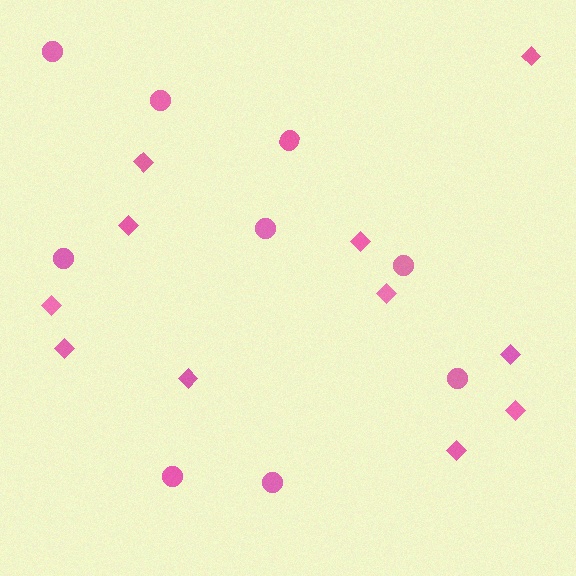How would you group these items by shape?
There are 2 groups: one group of circles (9) and one group of diamonds (11).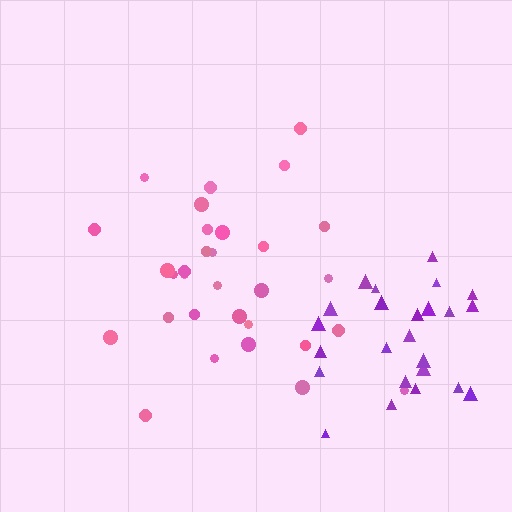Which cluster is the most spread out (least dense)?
Pink.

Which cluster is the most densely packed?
Purple.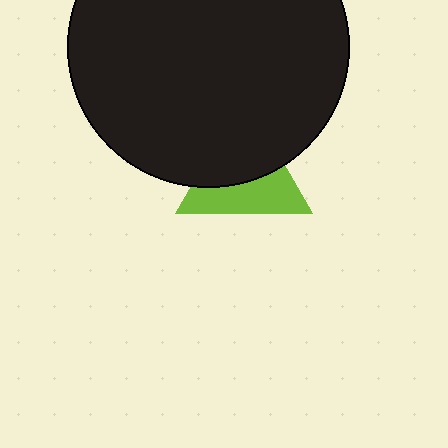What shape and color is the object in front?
The object in front is a black circle.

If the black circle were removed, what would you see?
You would see the complete lime triangle.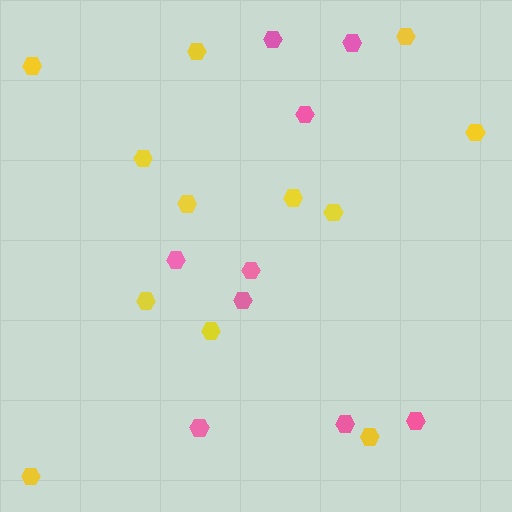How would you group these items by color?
There are 2 groups: one group of pink hexagons (9) and one group of yellow hexagons (12).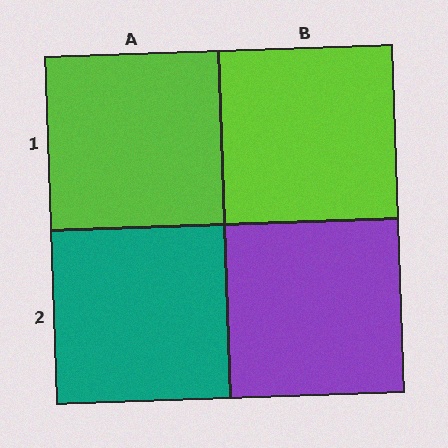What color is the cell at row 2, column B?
Purple.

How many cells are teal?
1 cell is teal.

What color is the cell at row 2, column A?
Teal.